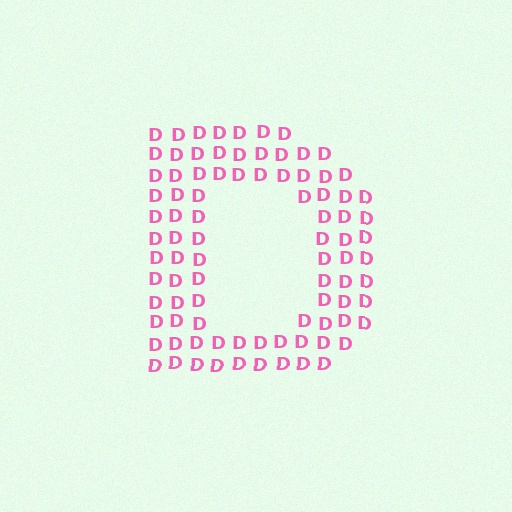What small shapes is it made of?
It is made of small letter D's.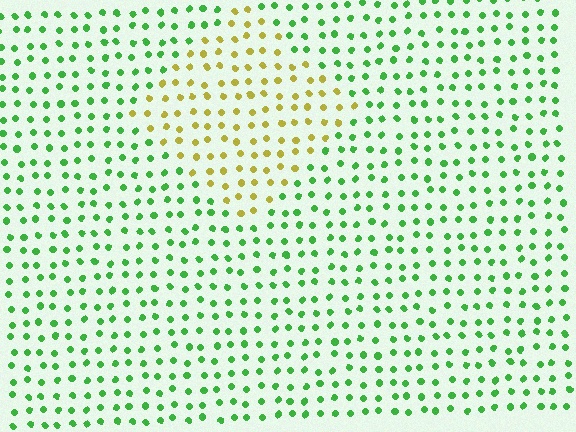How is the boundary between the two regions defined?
The boundary is defined purely by a slight shift in hue (about 63 degrees). Spacing, size, and orientation are identical on both sides.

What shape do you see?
I see a diamond.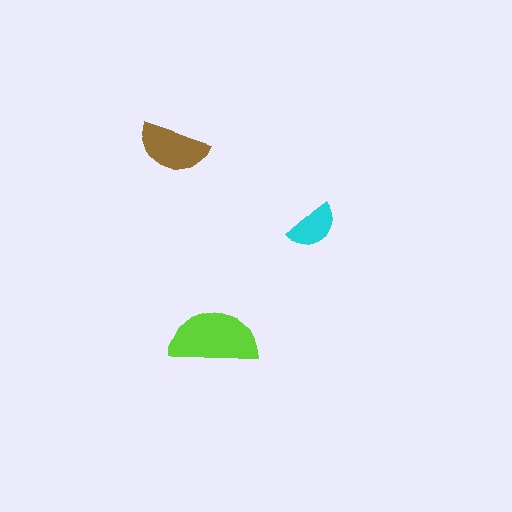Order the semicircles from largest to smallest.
the lime one, the brown one, the cyan one.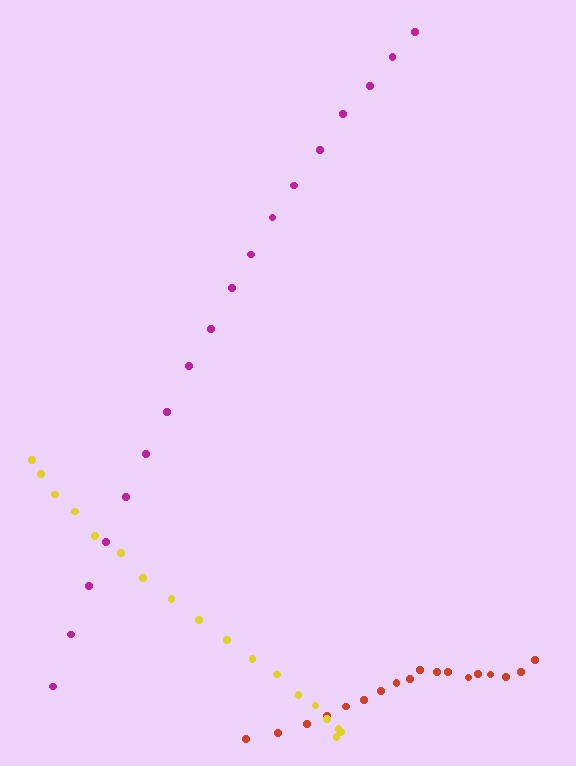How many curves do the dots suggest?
There are 3 distinct paths.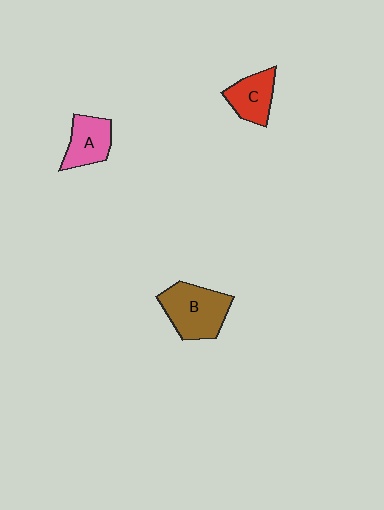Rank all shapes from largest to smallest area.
From largest to smallest: B (brown), A (pink), C (red).